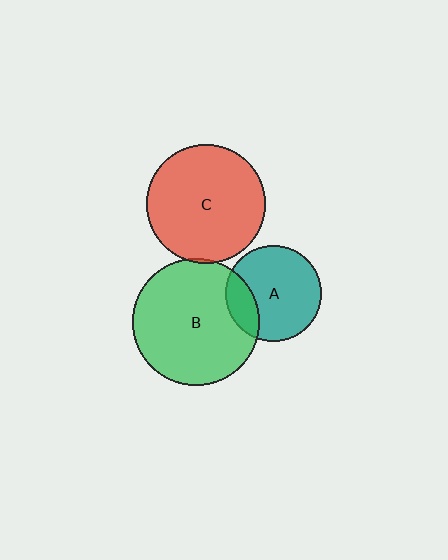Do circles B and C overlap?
Yes.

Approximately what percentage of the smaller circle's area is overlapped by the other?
Approximately 5%.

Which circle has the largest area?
Circle B (green).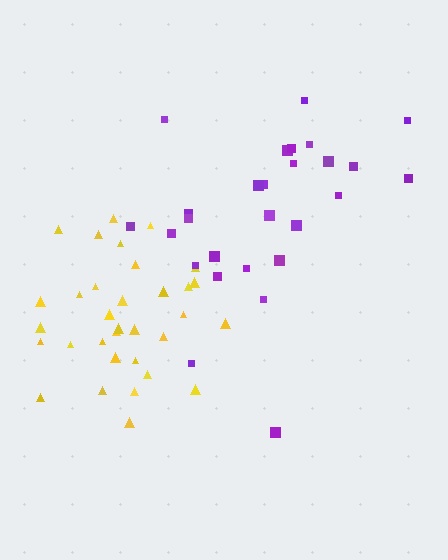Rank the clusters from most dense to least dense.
yellow, purple.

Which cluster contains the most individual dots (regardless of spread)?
Yellow (33).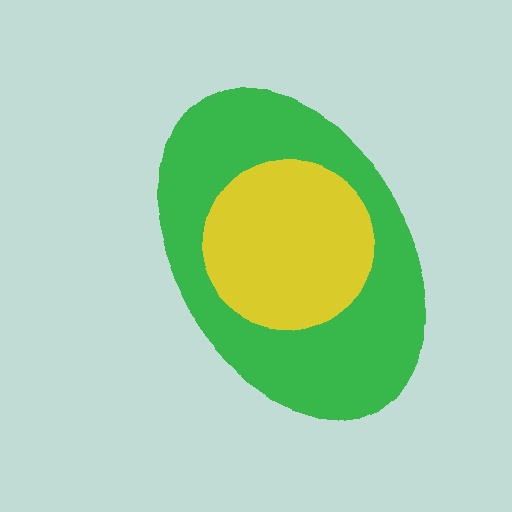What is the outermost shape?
The green ellipse.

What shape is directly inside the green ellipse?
The yellow circle.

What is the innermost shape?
The yellow circle.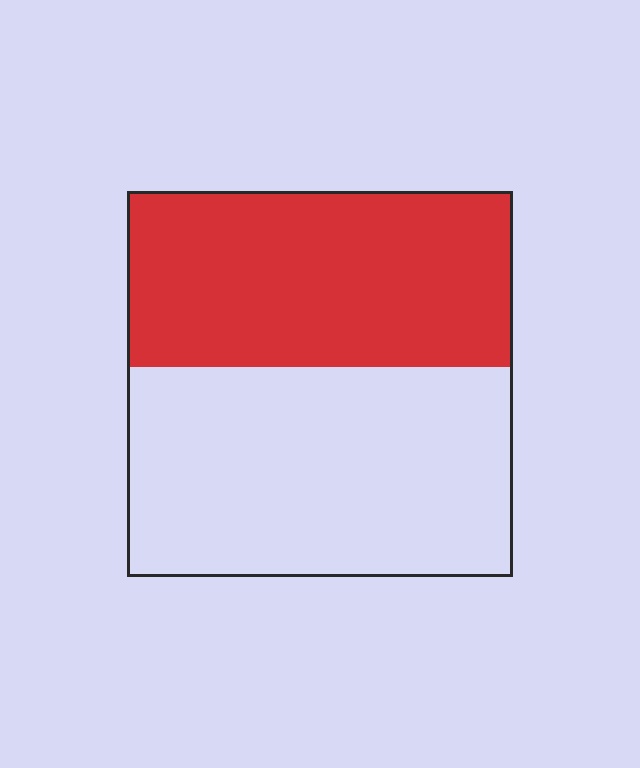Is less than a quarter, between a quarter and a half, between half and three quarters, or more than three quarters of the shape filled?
Between a quarter and a half.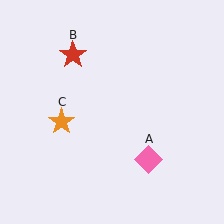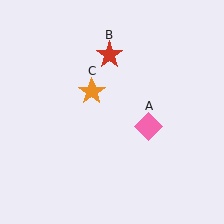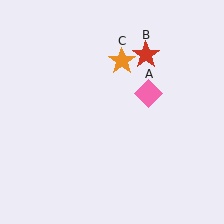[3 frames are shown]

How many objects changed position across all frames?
3 objects changed position: pink diamond (object A), red star (object B), orange star (object C).